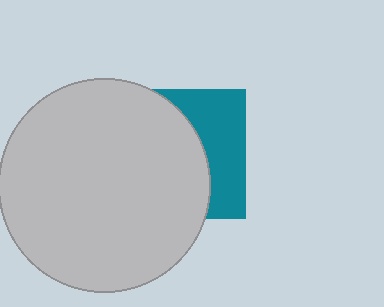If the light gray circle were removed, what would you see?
You would see the complete teal square.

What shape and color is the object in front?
The object in front is a light gray circle.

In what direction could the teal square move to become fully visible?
The teal square could move right. That would shift it out from behind the light gray circle entirely.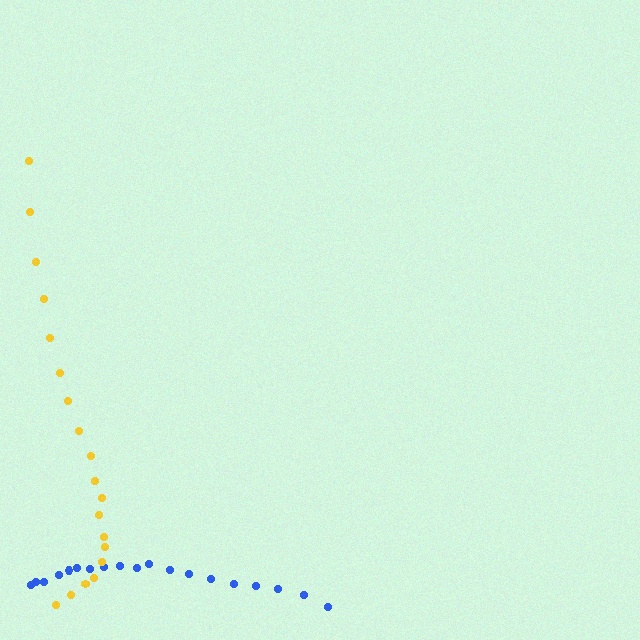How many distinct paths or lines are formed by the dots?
There are 2 distinct paths.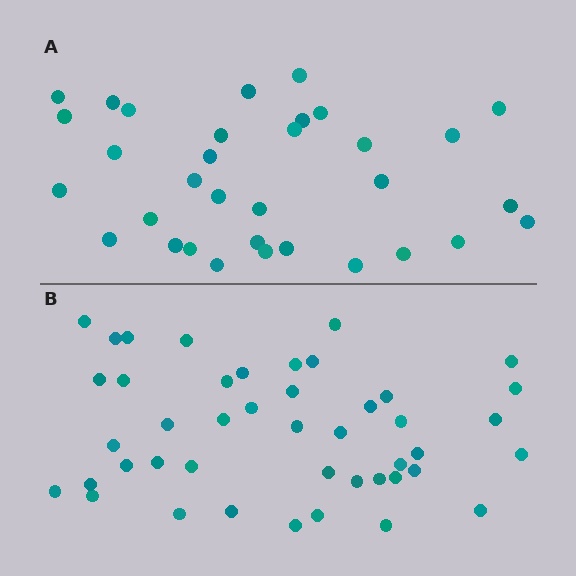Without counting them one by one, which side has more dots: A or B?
Region B (the bottom region) has more dots.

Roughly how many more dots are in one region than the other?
Region B has roughly 12 or so more dots than region A.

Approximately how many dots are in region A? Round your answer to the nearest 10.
About 30 dots. (The exact count is 33, which rounds to 30.)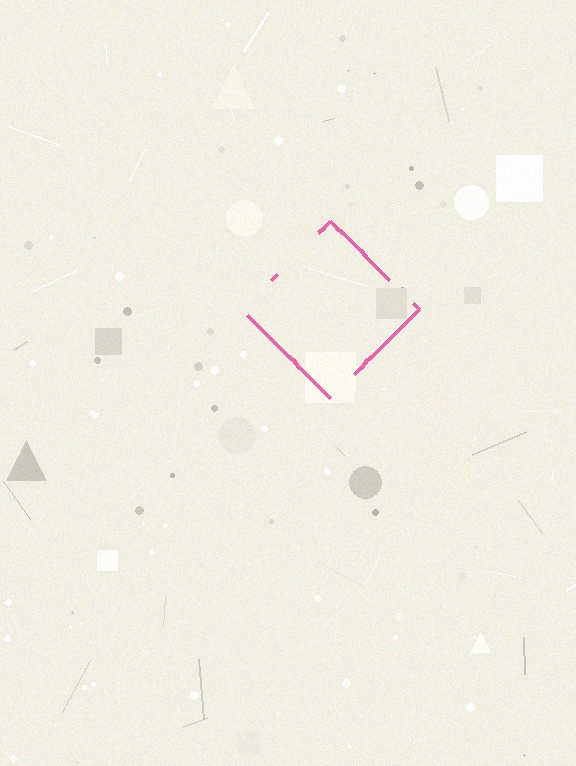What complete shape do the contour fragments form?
The contour fragments form a diamond.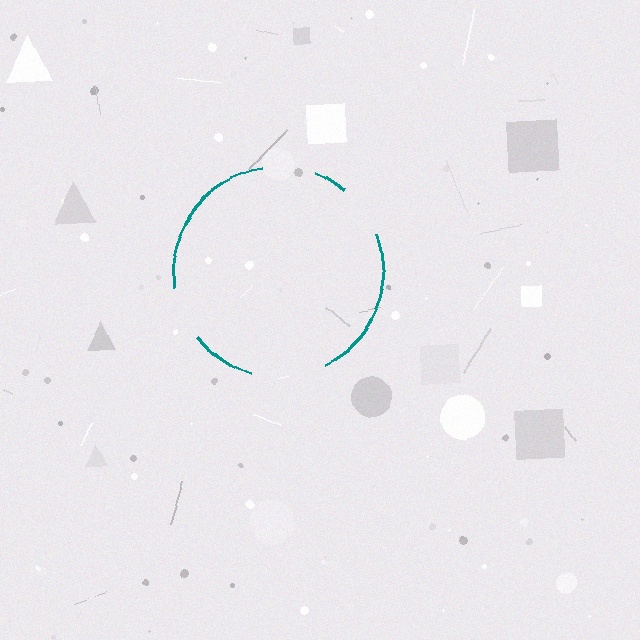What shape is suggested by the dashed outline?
The dashed outline suggests a circle.